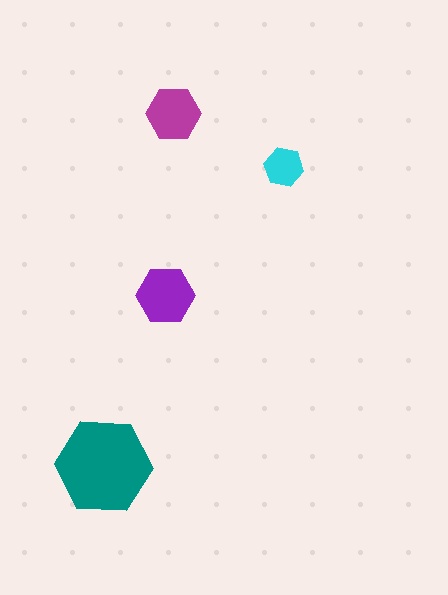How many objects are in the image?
There are 4 objects in the image.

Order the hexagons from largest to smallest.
the teal one, the purple one, the magenta one, the cyan one.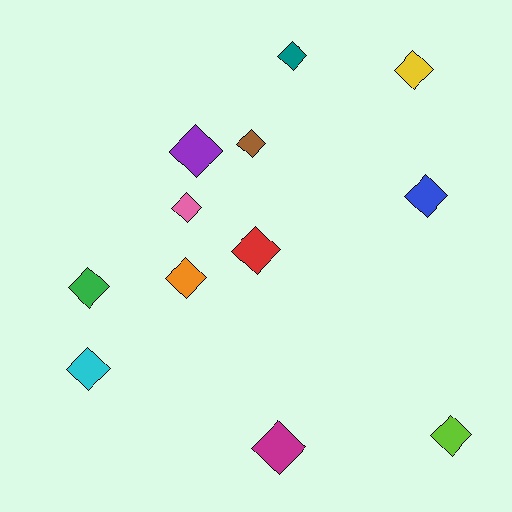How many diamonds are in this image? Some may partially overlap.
There are 12 diamonds.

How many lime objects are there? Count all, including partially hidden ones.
There is 1 lime object.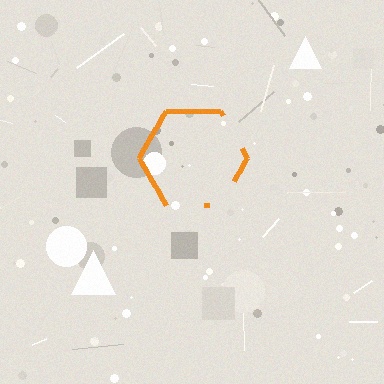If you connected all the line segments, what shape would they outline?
They would outline a hexagon.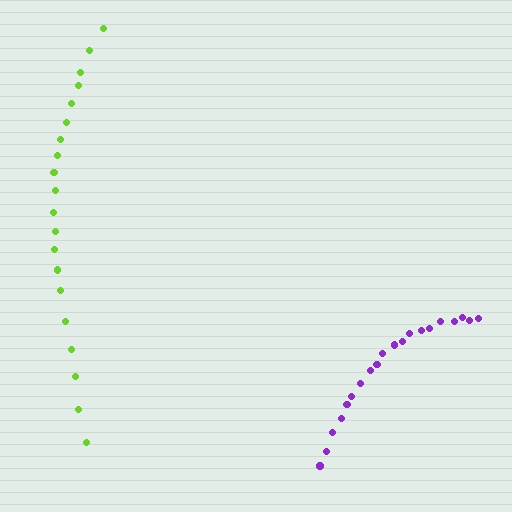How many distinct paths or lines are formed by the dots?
There are 2 distinct paths.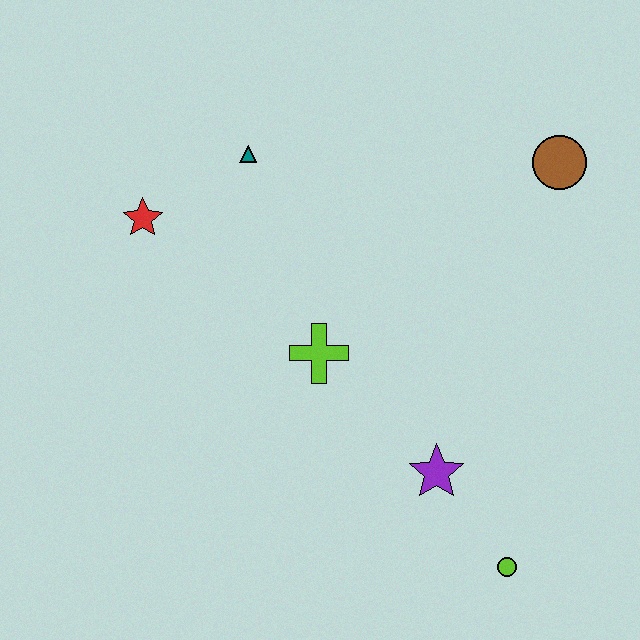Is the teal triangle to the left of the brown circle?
Yes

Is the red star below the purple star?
No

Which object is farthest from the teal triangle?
The lime circle is farthest from the teal triangle.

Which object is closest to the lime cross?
The purple star is closest to the lime cross.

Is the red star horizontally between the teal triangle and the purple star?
No